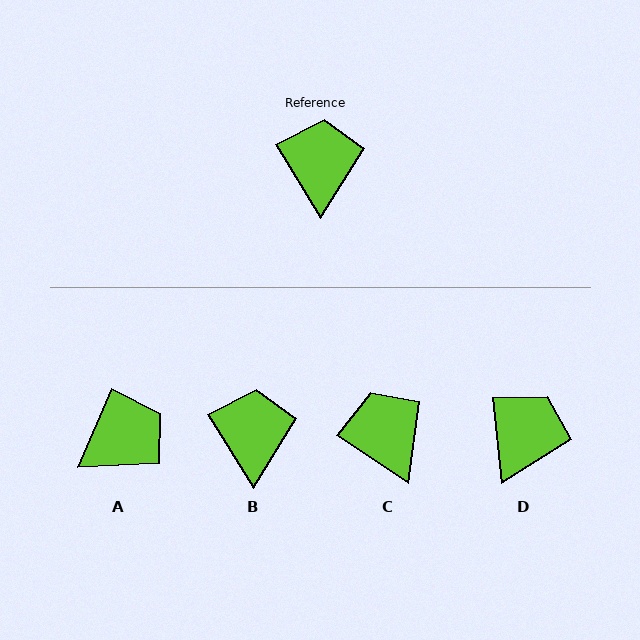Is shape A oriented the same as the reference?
No, it is off by about 55 degrees.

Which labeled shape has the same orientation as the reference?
B.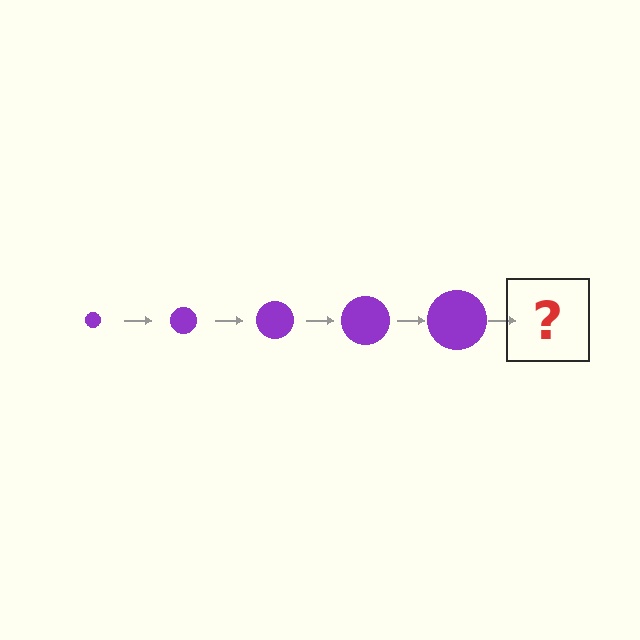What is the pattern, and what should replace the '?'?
The pattern is that the circle gets progressively larger each step. The '?' should be a purple circle, larger than the previous one.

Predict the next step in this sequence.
The next step is a purple circle, larger than the previous one.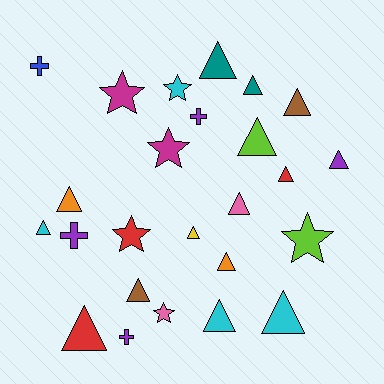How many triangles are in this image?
There are 15 triangles.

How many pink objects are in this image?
There are 2 pink objects.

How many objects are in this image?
There are 25 objects.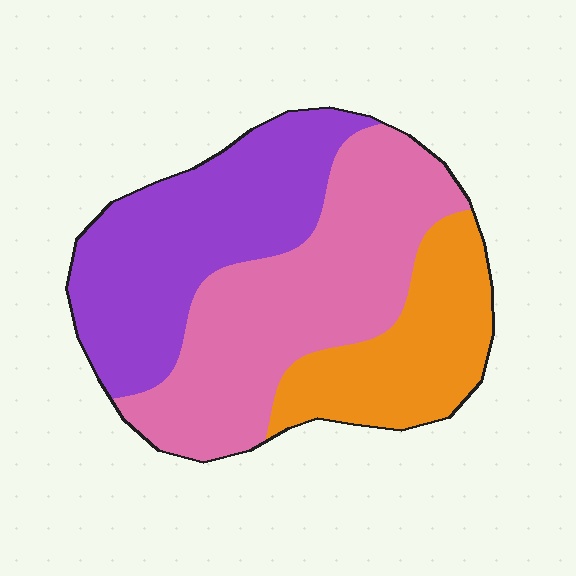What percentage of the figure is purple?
Purple covers about 35% of the figure.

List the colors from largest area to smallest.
From largest to smallest: pink, purple, orange.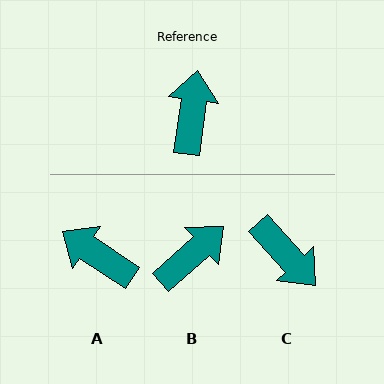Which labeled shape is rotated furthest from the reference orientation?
C, about 130 degrees away.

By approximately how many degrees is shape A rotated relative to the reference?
Approximately 64 degrees counter-clockwise.